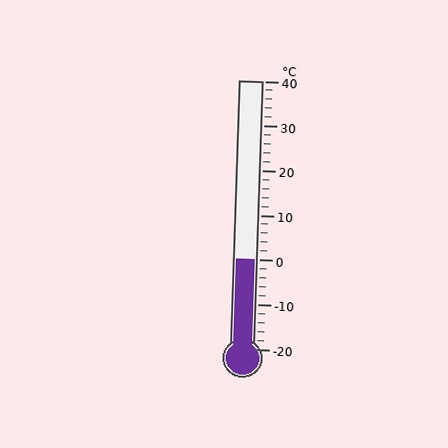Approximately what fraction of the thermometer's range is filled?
The thermometer is filled to approximately 35% of its range.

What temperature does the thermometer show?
The thermometer shows approximately 0°C.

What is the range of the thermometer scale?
The thermometer scale ranges from -20°C to 40°C.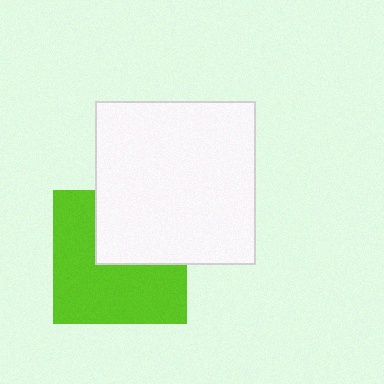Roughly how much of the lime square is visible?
About half of it is visible (roughly 61%).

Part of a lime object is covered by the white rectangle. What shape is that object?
It is a square.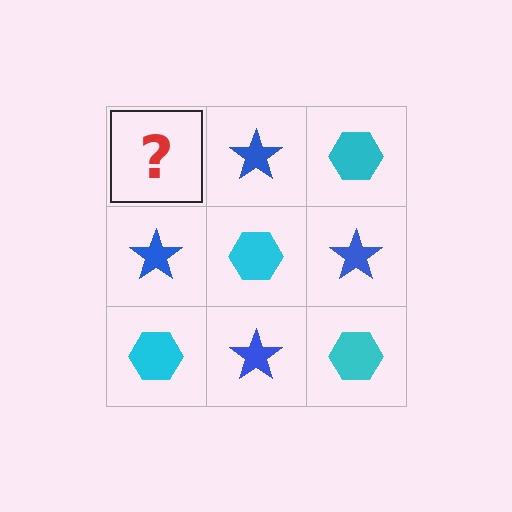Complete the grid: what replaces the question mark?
The question mark should be replaced with a cyan hexagon.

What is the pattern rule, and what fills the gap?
The rule is that it alternates cyan hexagon and blue star in a checkerboard pattern. The gap should be filled with a cyan hexagon.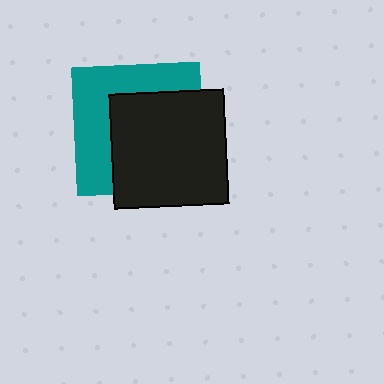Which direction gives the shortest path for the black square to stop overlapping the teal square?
Moving toward the lower-right gives the shortest separation.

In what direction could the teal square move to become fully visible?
The teal square could move toward the upper-left. That would shift it out from behind the black square entirely.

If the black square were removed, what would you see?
You would see the complete teal square.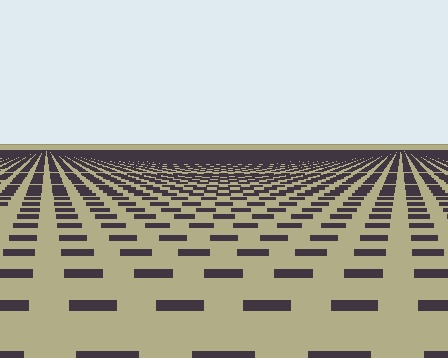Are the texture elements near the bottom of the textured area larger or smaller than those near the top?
Larger. Near the bottom, elements are closer to the viewer and appear at a bigger on-screen size.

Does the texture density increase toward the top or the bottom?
Density increases toward the top.